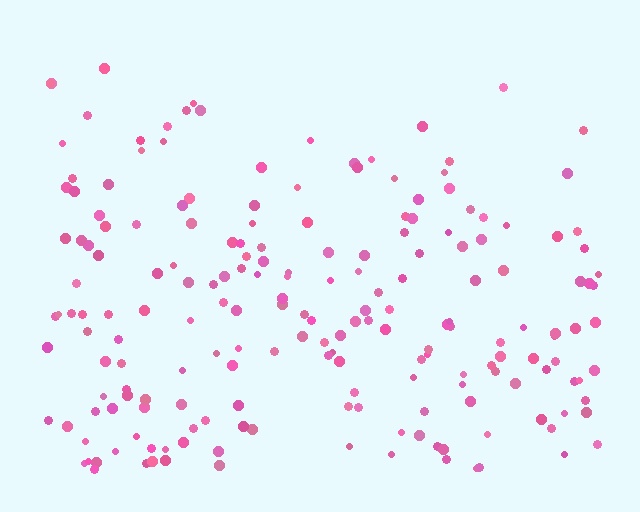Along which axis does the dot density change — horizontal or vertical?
Vertical.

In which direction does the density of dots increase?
From top to bottom, with the bottom side densest.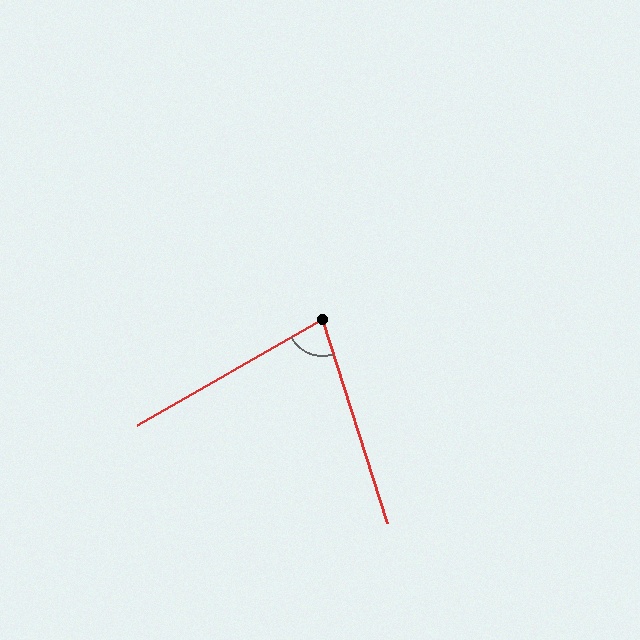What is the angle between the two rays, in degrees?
Approximately 78 degrees.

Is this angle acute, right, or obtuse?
It is acute.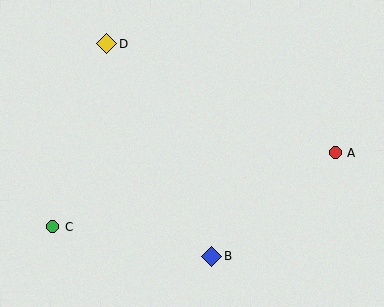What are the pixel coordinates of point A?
Point A is at (335, 153).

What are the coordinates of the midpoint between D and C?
The midpoint between D and C is at (80, 135).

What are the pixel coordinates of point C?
Point C is at (53, 227).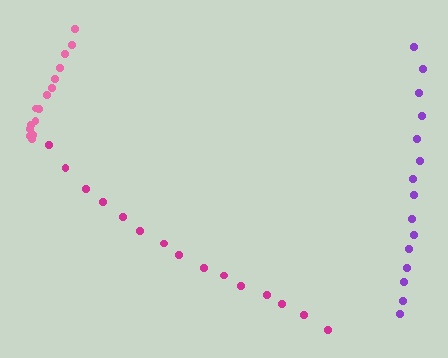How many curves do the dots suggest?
There are 3 distinct paths.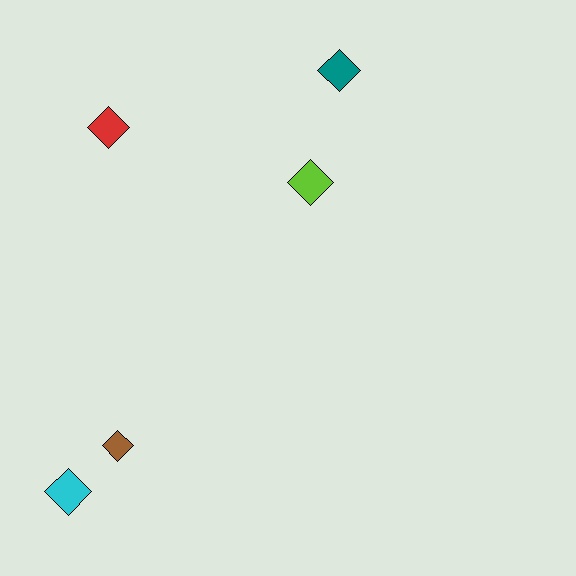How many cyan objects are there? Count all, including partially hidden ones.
There is 1 cyan object.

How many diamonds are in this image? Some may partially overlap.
There are 5 diamonds.